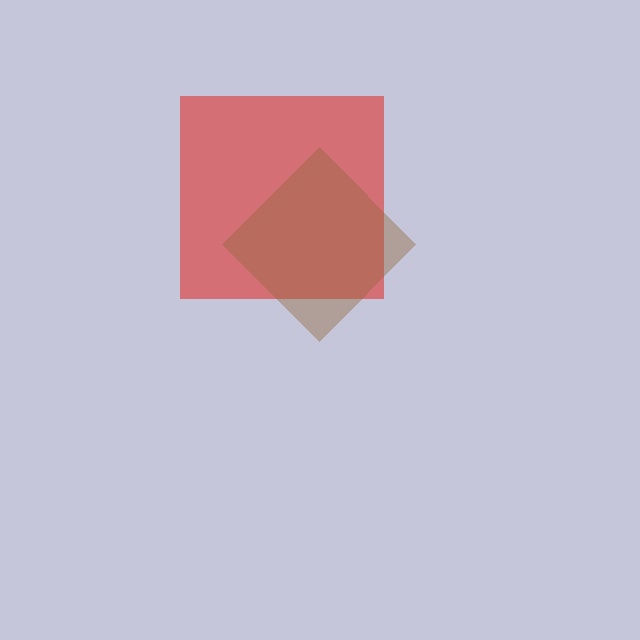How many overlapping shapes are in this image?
There are 2 overlapping shapes in the image.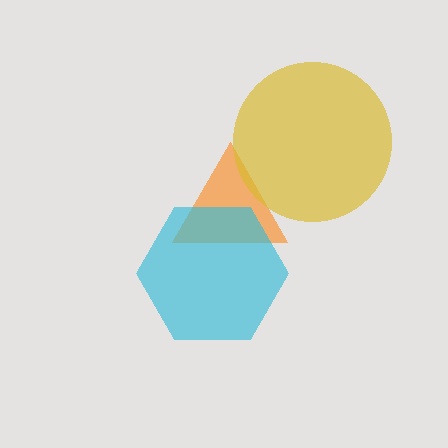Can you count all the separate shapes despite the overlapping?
Yes, there are 3 separate shapes.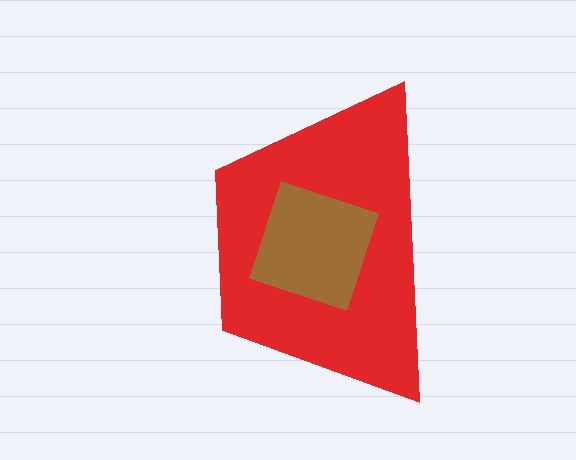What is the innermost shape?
The brown diamond.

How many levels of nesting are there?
2.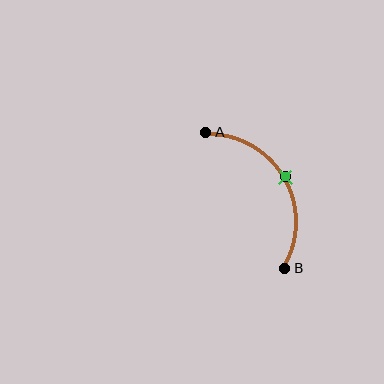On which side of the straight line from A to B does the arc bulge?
The arc bulges to the right of the straight line connecting A and B.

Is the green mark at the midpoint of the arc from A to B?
Yes. The green mark lies on the arc at equal arc-length from both A and B — it is the arc midpoint.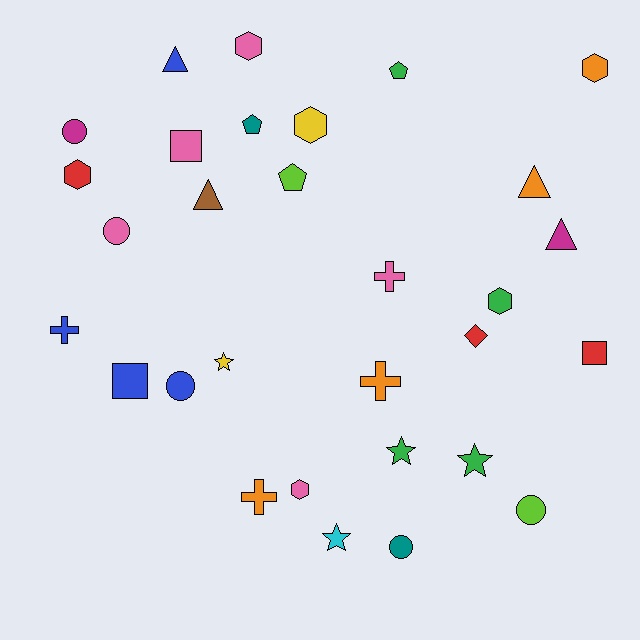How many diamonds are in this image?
There is 1 diamond.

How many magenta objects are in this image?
There are 2 magenta objects.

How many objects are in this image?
There are 30 objects.